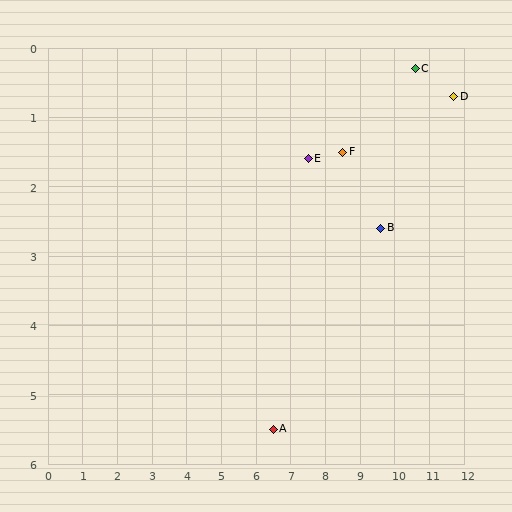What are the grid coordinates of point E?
Point E is at approximately (7.5, 1.6).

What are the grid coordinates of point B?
Point B is at approximately (9.6, 2.6).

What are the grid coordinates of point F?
Point F is at approximately (8.5, 1.5).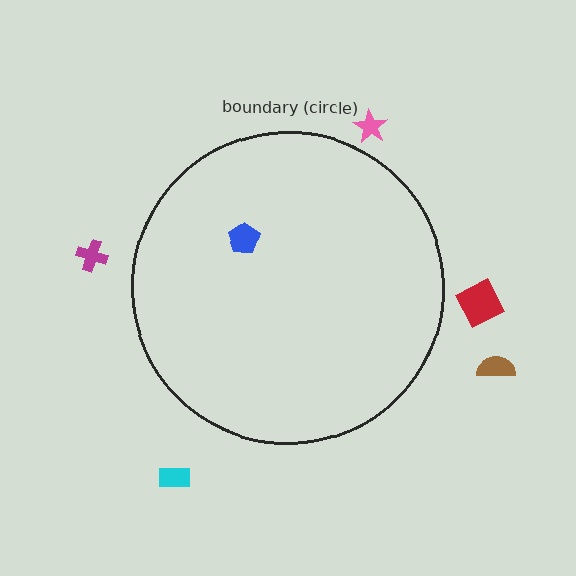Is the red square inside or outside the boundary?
Outside.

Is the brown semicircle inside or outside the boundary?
Outside.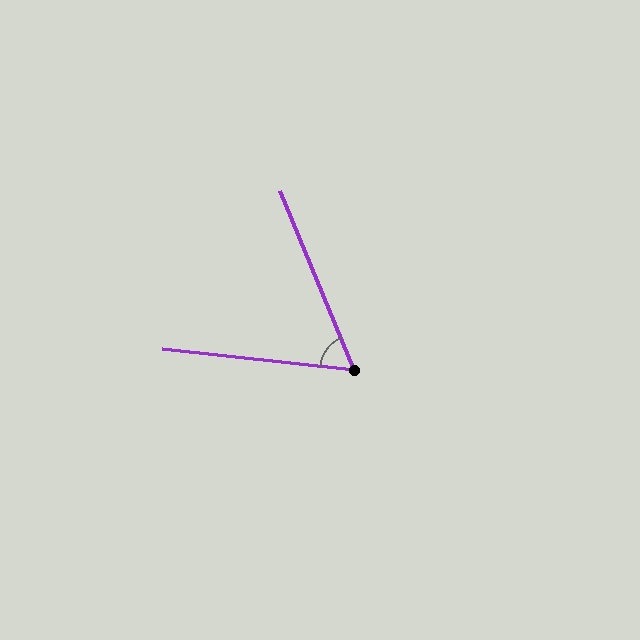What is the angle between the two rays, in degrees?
Approximately 61 degrees.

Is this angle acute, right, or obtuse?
It is acute.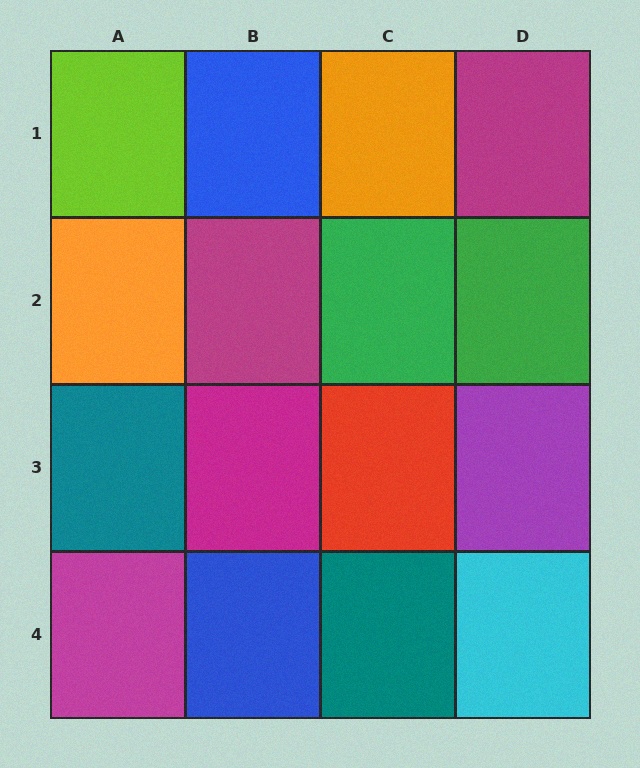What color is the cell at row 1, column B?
Blue.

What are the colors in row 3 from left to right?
Teal, magenta, red, purple.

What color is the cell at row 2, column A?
Orange.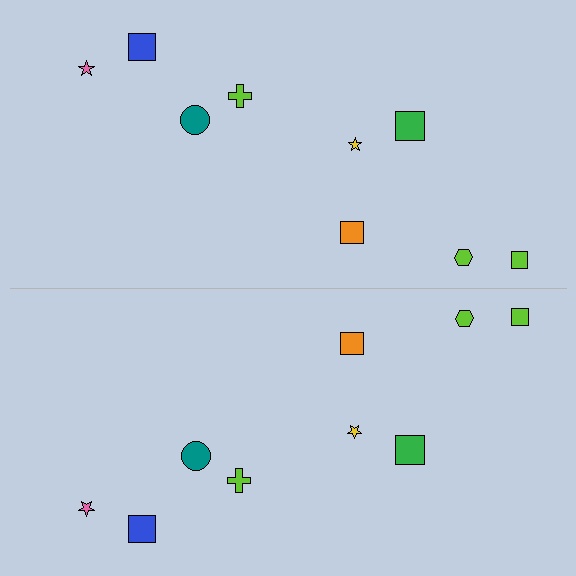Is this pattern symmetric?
Yes, this pattern has bilateral (reflection) symmetry.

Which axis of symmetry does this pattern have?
The pattern has a horizontal axis of symmetry running through the center of the image.